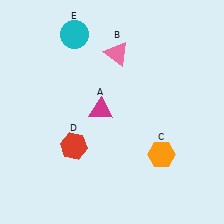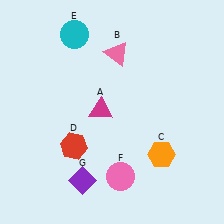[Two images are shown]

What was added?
A pink circle (F), a purple diamond (G) were added in Image 2.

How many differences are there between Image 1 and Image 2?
There are 2 differences between the two images.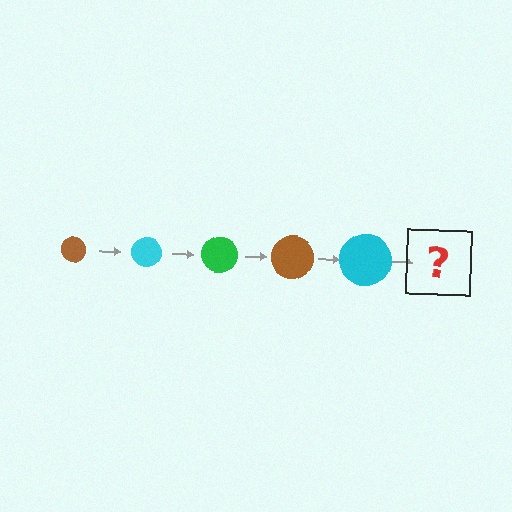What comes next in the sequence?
The next element should be a green circle, larger than the previous one.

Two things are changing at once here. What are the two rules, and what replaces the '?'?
The two rules are that the circle grows larger each step and the color cycles through brown, cyan, and green. The '?' should be a green circle, larger than the previous one.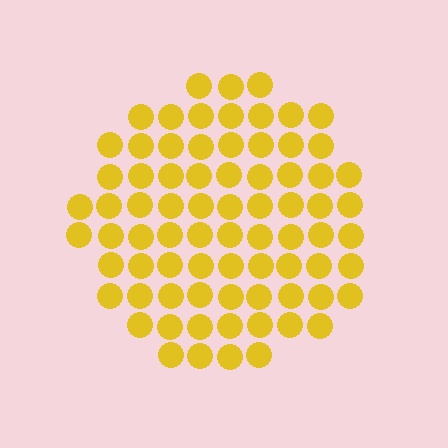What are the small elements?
The small elements are circles.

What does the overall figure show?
The overall figure shows a circle.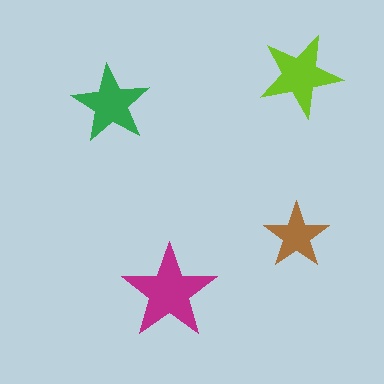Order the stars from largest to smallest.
the magenta one, the lime one, the green one, the brown one.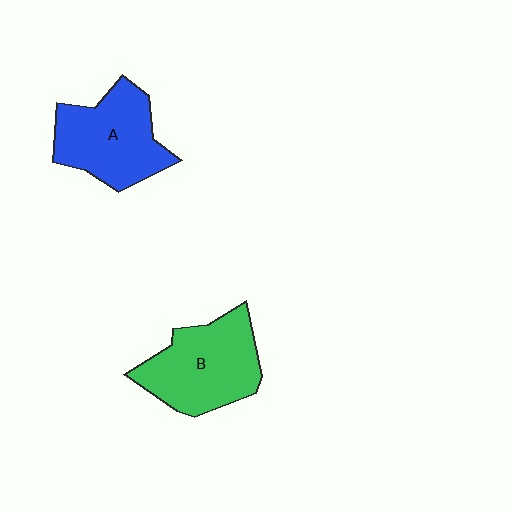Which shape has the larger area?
Shape B (green).